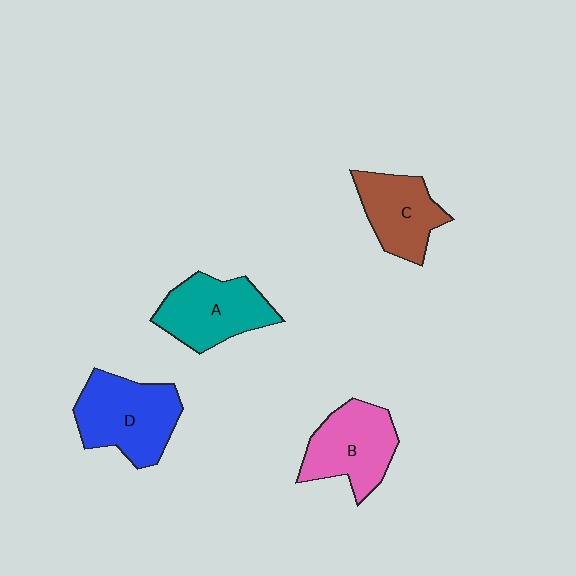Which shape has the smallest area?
Shape C (brown).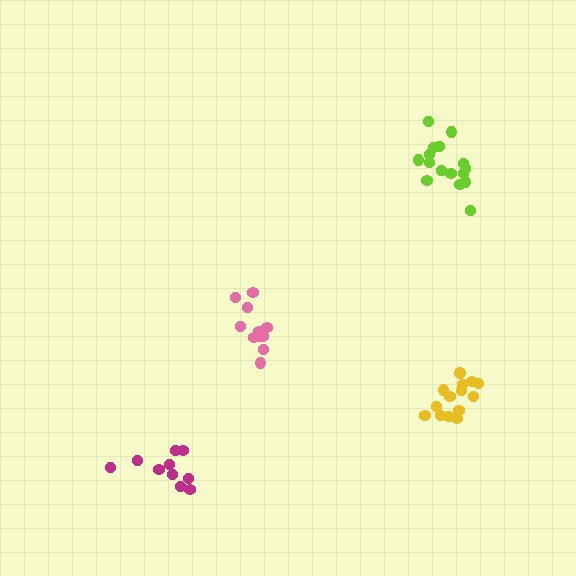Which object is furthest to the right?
The yellow cluster is rightmost.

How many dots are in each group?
Group 1: 10 dots, Group 2: 16 dots, Group 3: 14 dots, Group 4: 11 dots (51 total).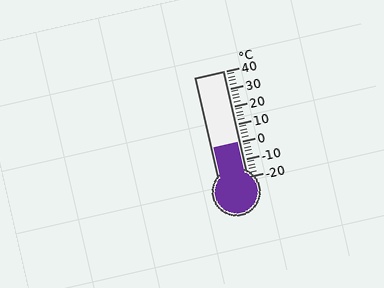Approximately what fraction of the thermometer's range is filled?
The thermometer is filled to approximately 35% of its range.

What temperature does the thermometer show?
The thermometer shows approximately 0°C.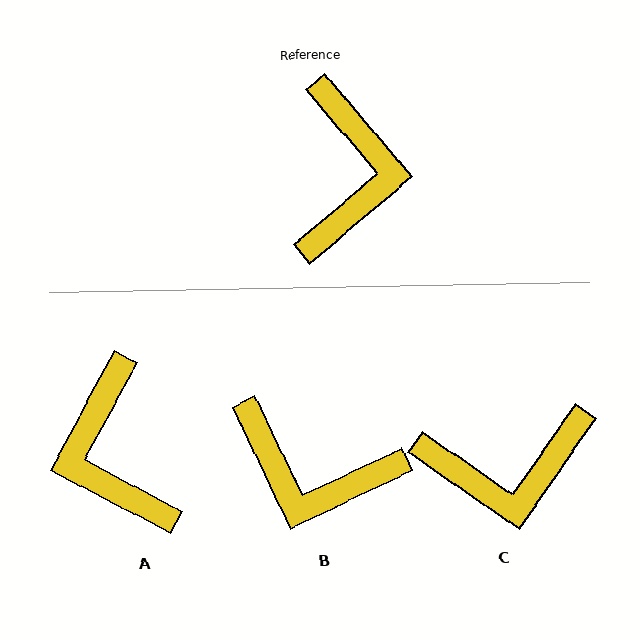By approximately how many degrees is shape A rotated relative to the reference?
Approximately 158 degrees clockwise.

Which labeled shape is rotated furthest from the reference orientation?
A, about 158 degrees away.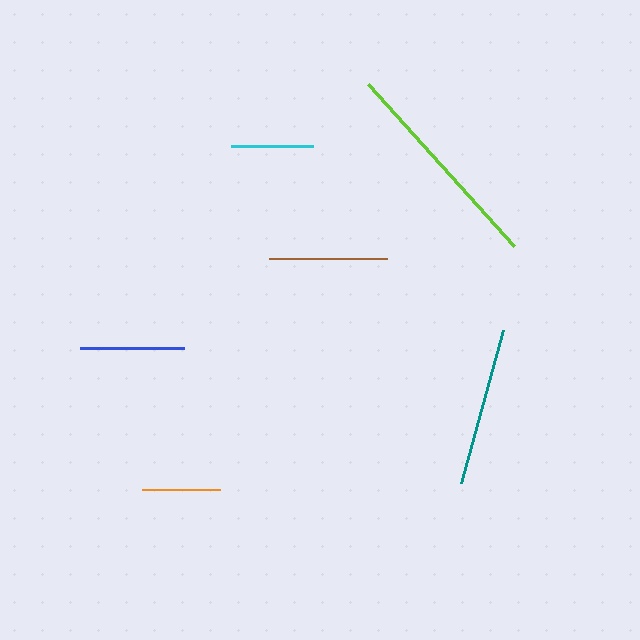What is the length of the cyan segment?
The cyan segment is approximately 82 pixels long.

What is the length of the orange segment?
The orange segment is approximately 78 pixels long.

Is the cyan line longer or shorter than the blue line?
The blue line is longer than the cyan line.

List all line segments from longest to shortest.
From longest to shortest: lime, teal, brown, blue, cyan, orange.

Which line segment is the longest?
The lime line is the longest at approximately 218 pixels.